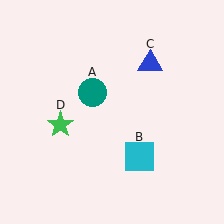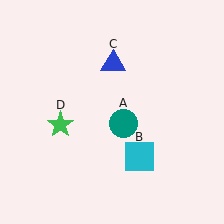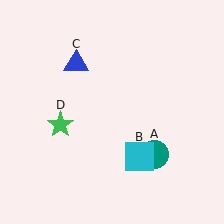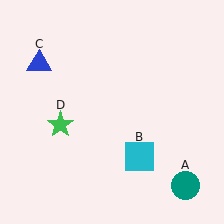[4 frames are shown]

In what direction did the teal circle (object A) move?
The teal circle (object A) moved down and to the right.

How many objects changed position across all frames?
2 objects changed position: teal circle (object A), blue triangle (object C).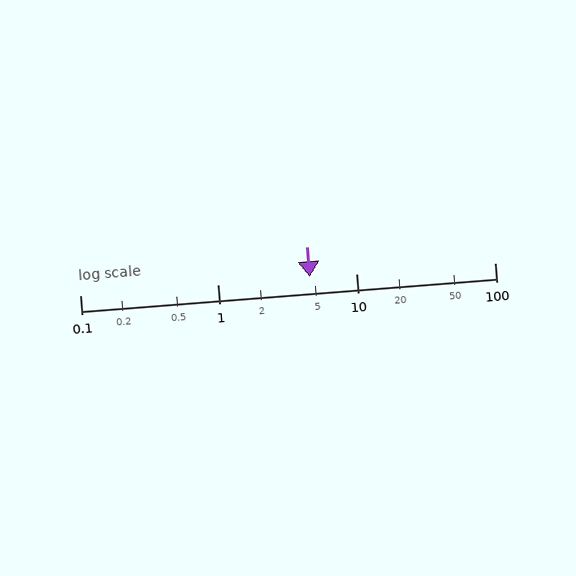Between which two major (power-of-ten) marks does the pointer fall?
The pointer is between 1 and 10.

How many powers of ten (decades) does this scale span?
The scale spans 3 decades, from 0.1 to 100.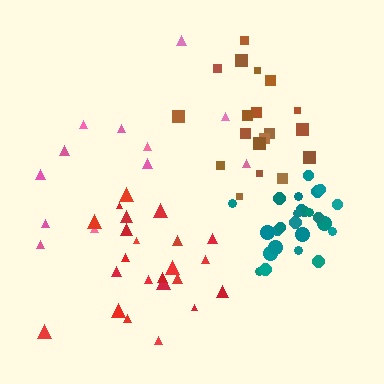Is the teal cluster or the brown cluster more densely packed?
Teal.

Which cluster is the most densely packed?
Teal.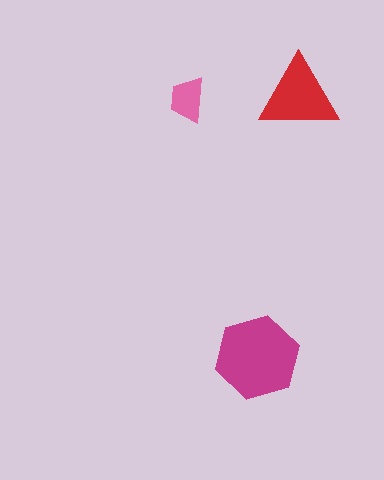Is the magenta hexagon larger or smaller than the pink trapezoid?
Larger.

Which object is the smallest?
The pink trapezoid.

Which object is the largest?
The magenta hexagon.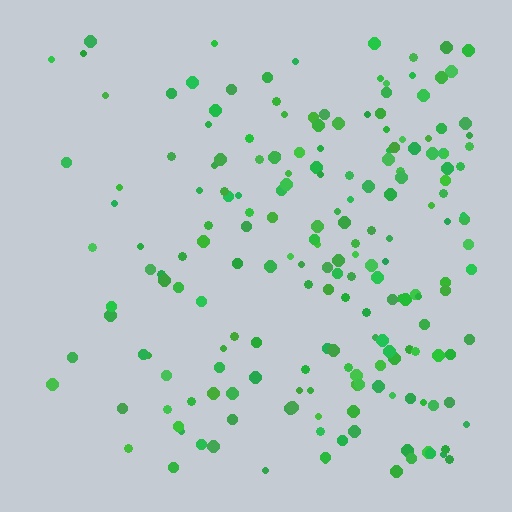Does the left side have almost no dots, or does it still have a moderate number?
Still a moderate number, just noticeably fewer than the right.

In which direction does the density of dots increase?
From left to right, with the right side densest.